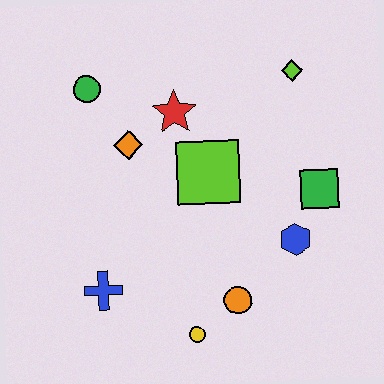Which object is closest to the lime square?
The red star is closest to the lime square.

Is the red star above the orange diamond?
Yes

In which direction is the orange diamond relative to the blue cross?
The orange diamond is above the blue cross.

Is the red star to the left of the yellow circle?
Yes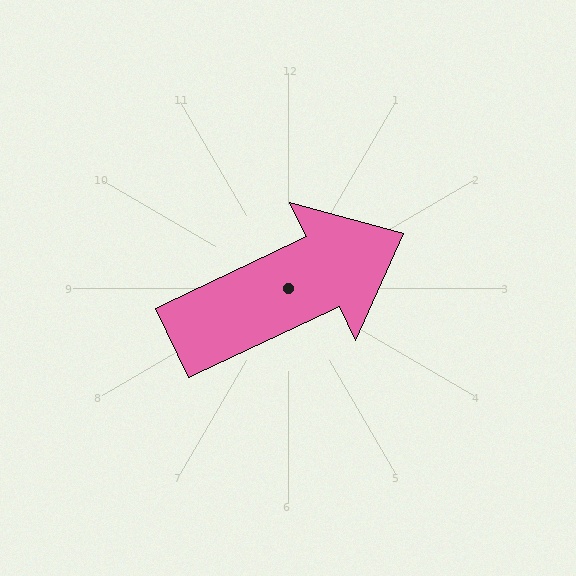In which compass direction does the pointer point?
Northeast.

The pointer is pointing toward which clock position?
Roughly 2 o'clock.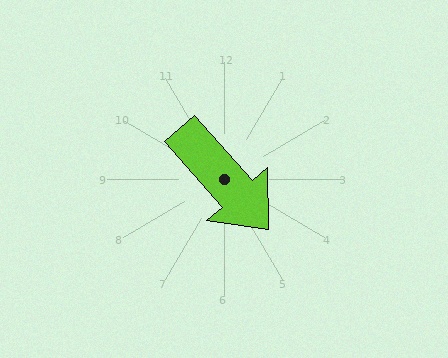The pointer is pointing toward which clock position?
Roughly 5 o'clock.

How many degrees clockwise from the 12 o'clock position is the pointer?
Approximately 139 degrees.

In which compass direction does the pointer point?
Southeast.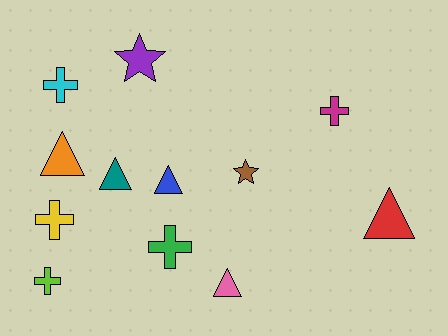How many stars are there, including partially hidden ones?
There are 2 stars.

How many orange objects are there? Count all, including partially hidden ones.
There is 1 orange object.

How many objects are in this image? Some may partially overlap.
There are 12 objects.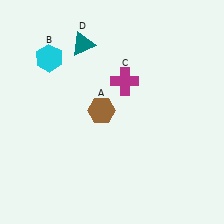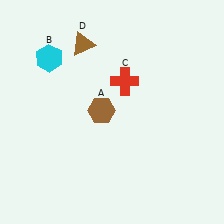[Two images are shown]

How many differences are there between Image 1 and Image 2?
There are 2 differences between the two images.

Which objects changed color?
C changed from magenta to red. D changed from teal to brown.